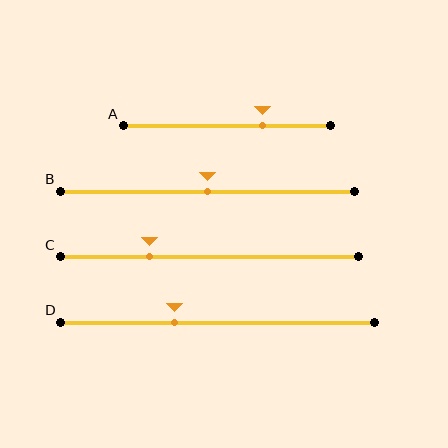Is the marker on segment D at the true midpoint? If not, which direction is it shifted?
No, the marker on segment D is shifted to the left by about 13% of the segment length.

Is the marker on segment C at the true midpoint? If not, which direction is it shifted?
No, the marker on segment C is shifted to the left by about 20% of the segment length.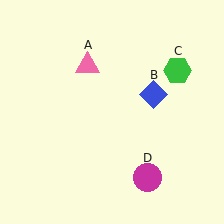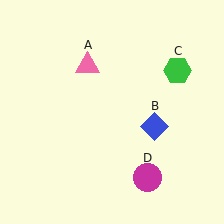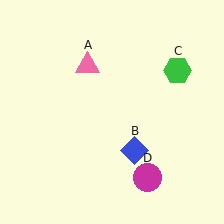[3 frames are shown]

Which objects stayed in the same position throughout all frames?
Pink triangle (object A) and green hexagon (object C) and magenta circle (object D) remained stationary.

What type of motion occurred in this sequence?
The blue diamond (object B) rotated clockwise around the center of the scene.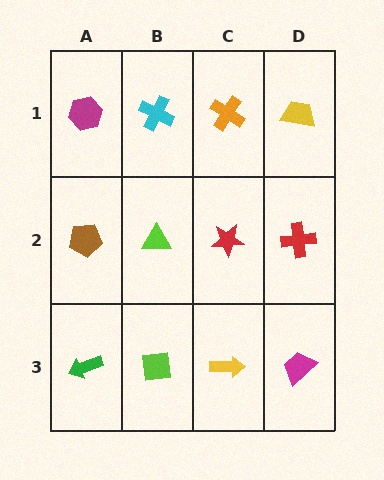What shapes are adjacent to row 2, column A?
A magenta hexagon (row 1, column A), a green arrow (row 3, column A), a lime triangle (row 2, column B).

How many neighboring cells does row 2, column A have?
3.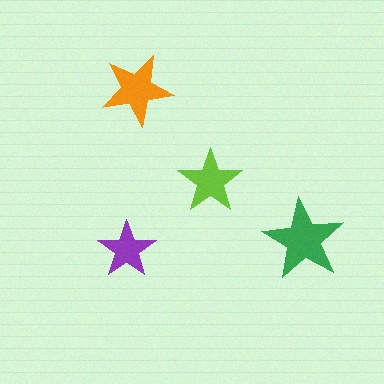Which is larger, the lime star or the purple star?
The lime one.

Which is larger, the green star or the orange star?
The green one.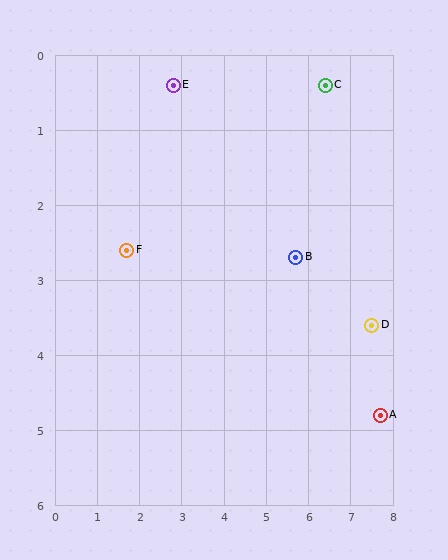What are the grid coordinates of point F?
Point F is at approximately (1.7, 2.6).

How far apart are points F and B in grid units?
Points F and B are about 4.0 grid units apart.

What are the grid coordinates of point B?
Point B is at approximately (5.7, 2.7).